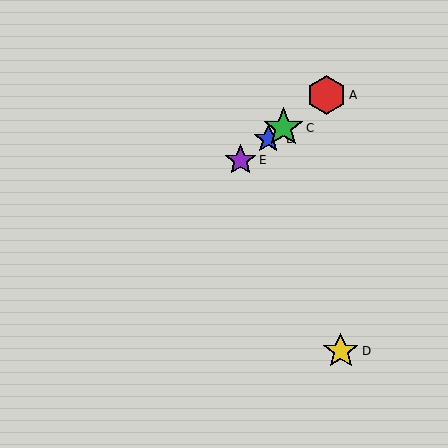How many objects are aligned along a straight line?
4 objects (A, B, C, E) are aligned along a straight line.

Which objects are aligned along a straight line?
Objects A, B, C, E are aligned along a straight line.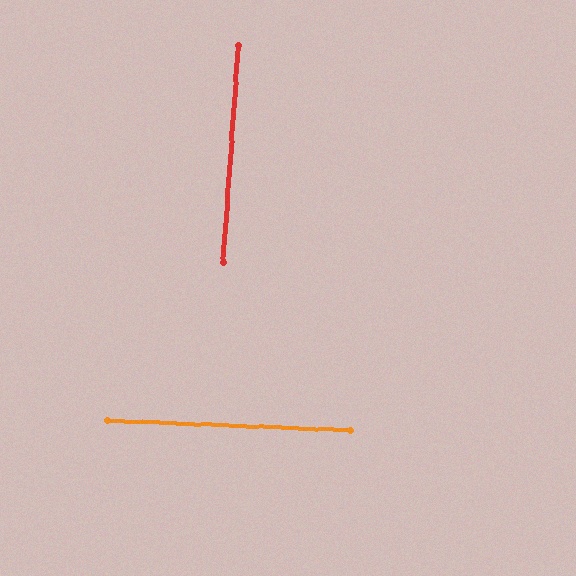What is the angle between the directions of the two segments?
Approximately 88 degrees.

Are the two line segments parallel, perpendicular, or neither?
Perpendicular — they meet at approximately 88°.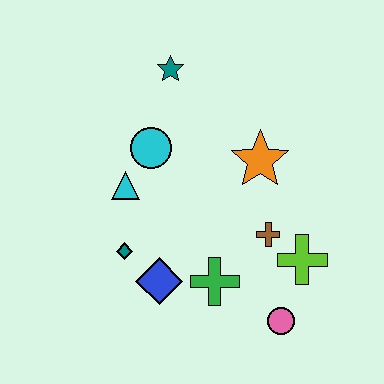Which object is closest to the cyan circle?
The cyan triangle is closest to the cyan circle.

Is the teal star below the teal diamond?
No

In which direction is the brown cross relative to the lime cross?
The brown cross is to the left of the lime cross.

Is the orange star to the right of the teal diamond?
Yes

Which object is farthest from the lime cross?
The teal star is farthest from the lime cross.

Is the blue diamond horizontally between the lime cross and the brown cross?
No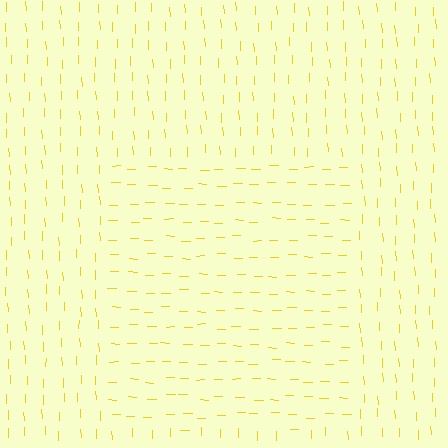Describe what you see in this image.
The image is filled with small yellow line segments. A rectangle region in the image has lines oriented differently from the surrounding lines, creating a visible texture boundary.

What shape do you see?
I see a rectangle.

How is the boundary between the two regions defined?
The boundary is defined purely by a change in line orientation (approximately 87 degrees difference). All lines are the same color and thickness.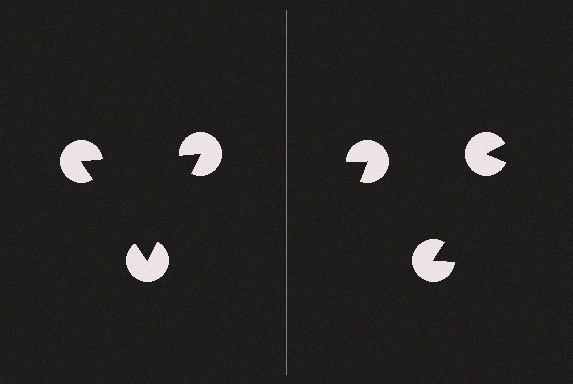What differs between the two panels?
The pac-man discs are positioned identically on both sides; only the wedge orientations differ. On the left they align to a triangle; on the right they are misaligned.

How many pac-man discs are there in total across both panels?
6 — 3 on each side.